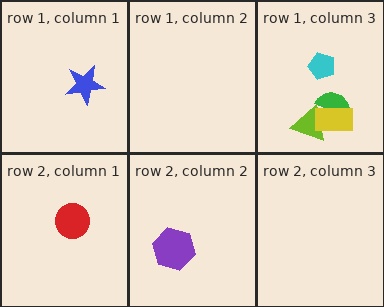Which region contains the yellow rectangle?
The row 1, column 3 region.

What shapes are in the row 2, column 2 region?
The purple hexagon.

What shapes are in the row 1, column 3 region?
The green semicircle, the lime triangle, the yellow rectangle, the cyan pentagon.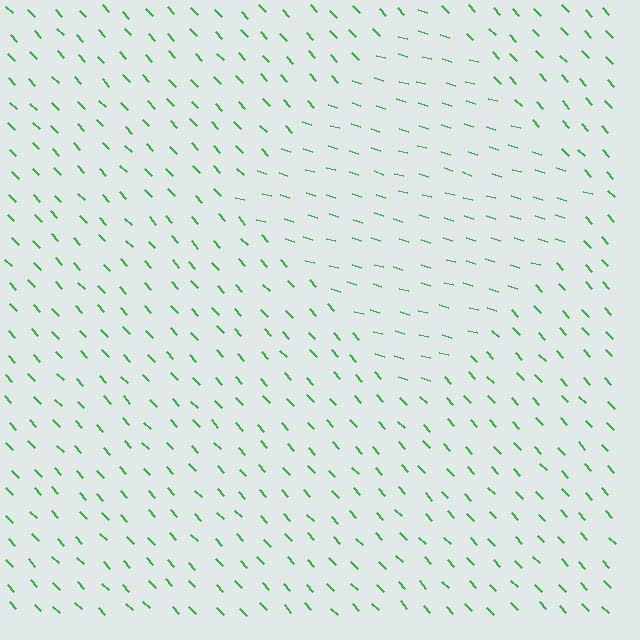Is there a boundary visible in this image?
Yes, there is a texture boundary formed by a change in line orientation.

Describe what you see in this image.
The image is filled with small green line segments. A diamond region in the image has lines oriented differently from the surrounding lines, creating a visible texture boundary.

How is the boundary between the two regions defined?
The boundary is defined purely by a change in line orientation (approximately 30 degrees difference). All lines are the same color and thickness.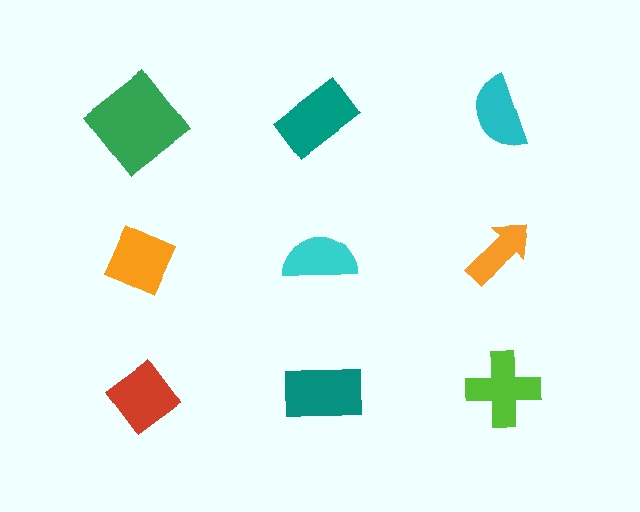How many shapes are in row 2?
3 shapes.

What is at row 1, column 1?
A green diamond.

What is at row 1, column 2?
A teal rectangle.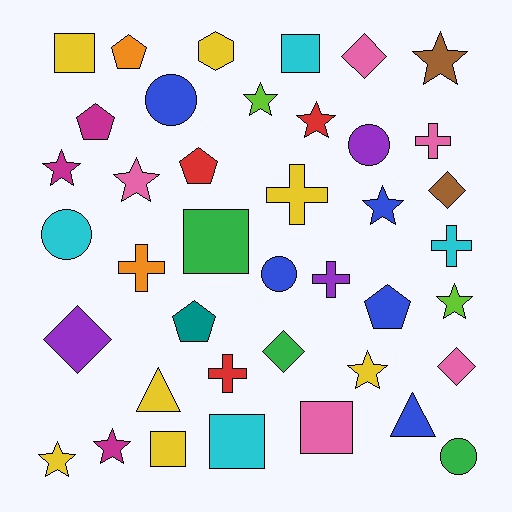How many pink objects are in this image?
There are 5 pink objects.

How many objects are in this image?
There are 40 objects.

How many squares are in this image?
There are 6 squares.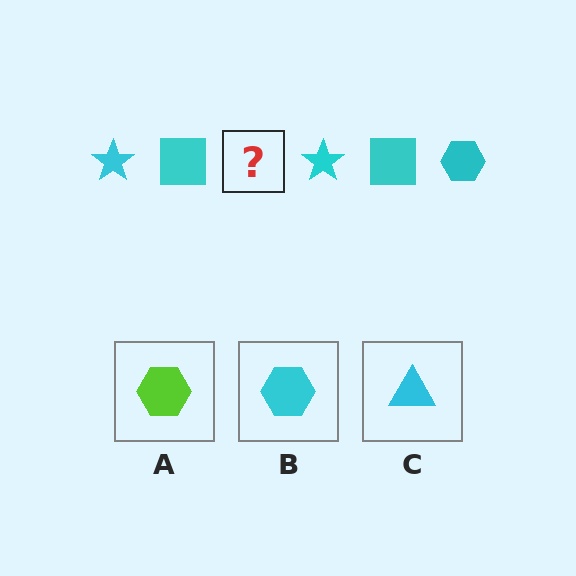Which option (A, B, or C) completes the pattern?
B.